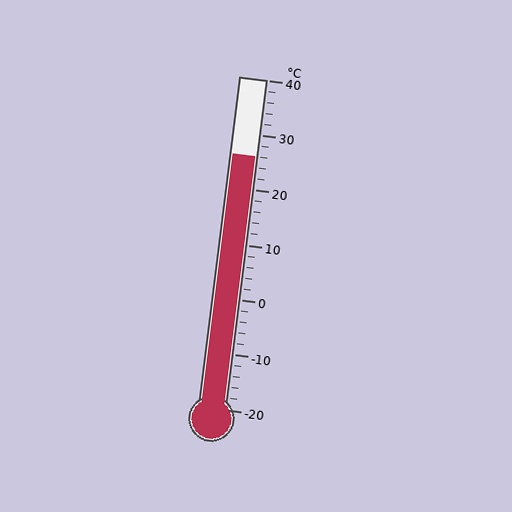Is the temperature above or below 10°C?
The temperature is above 10°C.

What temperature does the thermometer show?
The thermometer shows approximately 26°C.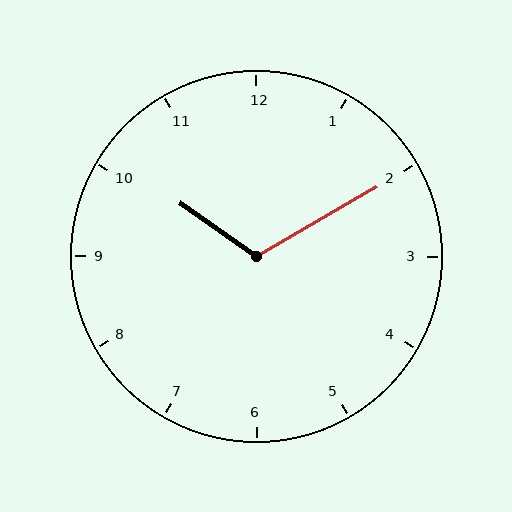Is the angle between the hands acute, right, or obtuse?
It is obtuse.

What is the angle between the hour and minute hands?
Approximately 115 degrees.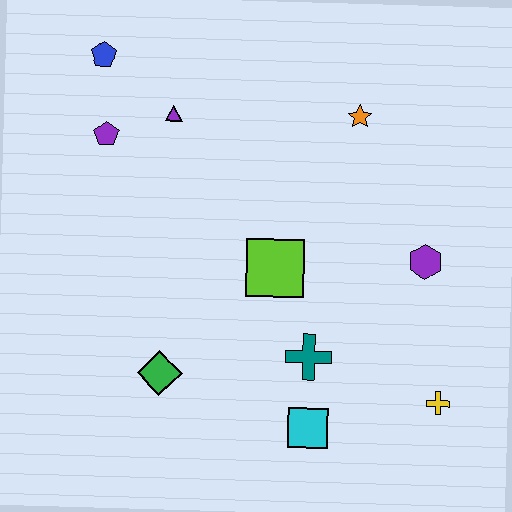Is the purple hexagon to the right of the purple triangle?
Yes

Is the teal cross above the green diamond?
Yes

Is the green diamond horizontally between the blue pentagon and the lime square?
Yes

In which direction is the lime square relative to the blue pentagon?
The lime square is below the blue pentagon.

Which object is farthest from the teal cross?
The blue pentagon is farthest from the teal cross.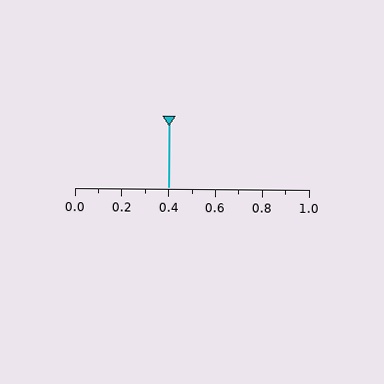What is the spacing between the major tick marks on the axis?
The major ticks are spaced 0.2 apart.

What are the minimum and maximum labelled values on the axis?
The axis runs from 0.0 to 1.0.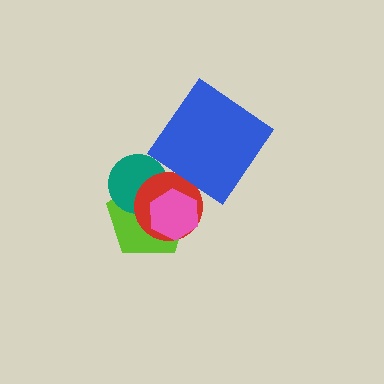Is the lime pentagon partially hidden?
Yes, it is partially covered by another shape.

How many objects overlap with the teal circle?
3 objects overlap with the teal circle.